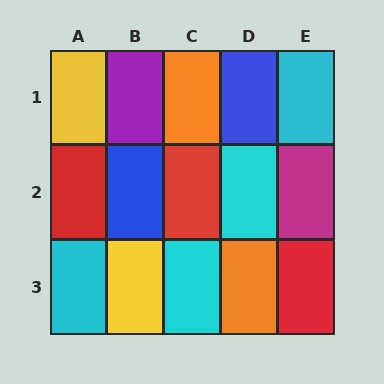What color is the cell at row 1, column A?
Yellow.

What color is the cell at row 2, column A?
Red.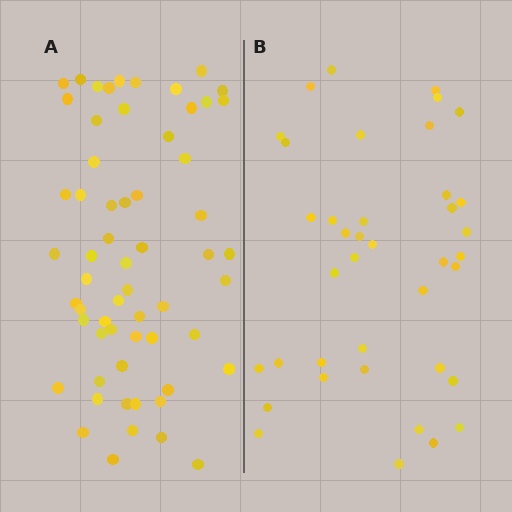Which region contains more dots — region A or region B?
Region A (the left region) has more dots.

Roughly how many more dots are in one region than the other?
Region A has approximately 20 more dots than region B.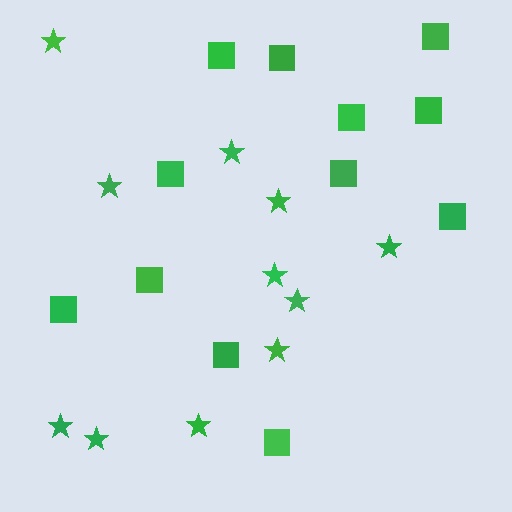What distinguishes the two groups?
There are 2 groups: one group of squares (12) and one group of stars (11).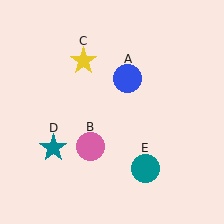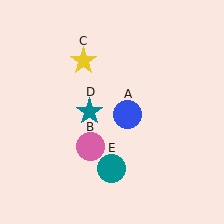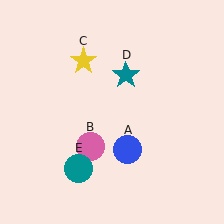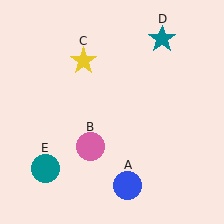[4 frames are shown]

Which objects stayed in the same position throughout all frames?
Pink circle (object B) and yellow star (object C) remained stationary.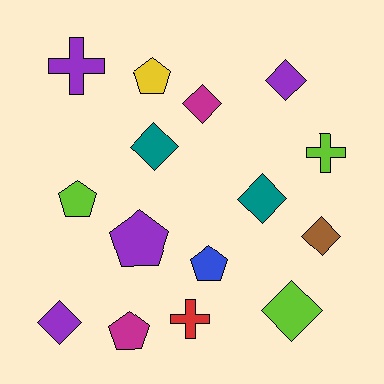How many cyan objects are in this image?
There are no cyan objects.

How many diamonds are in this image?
There are 7 diamonds.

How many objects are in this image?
There are 15 objects.